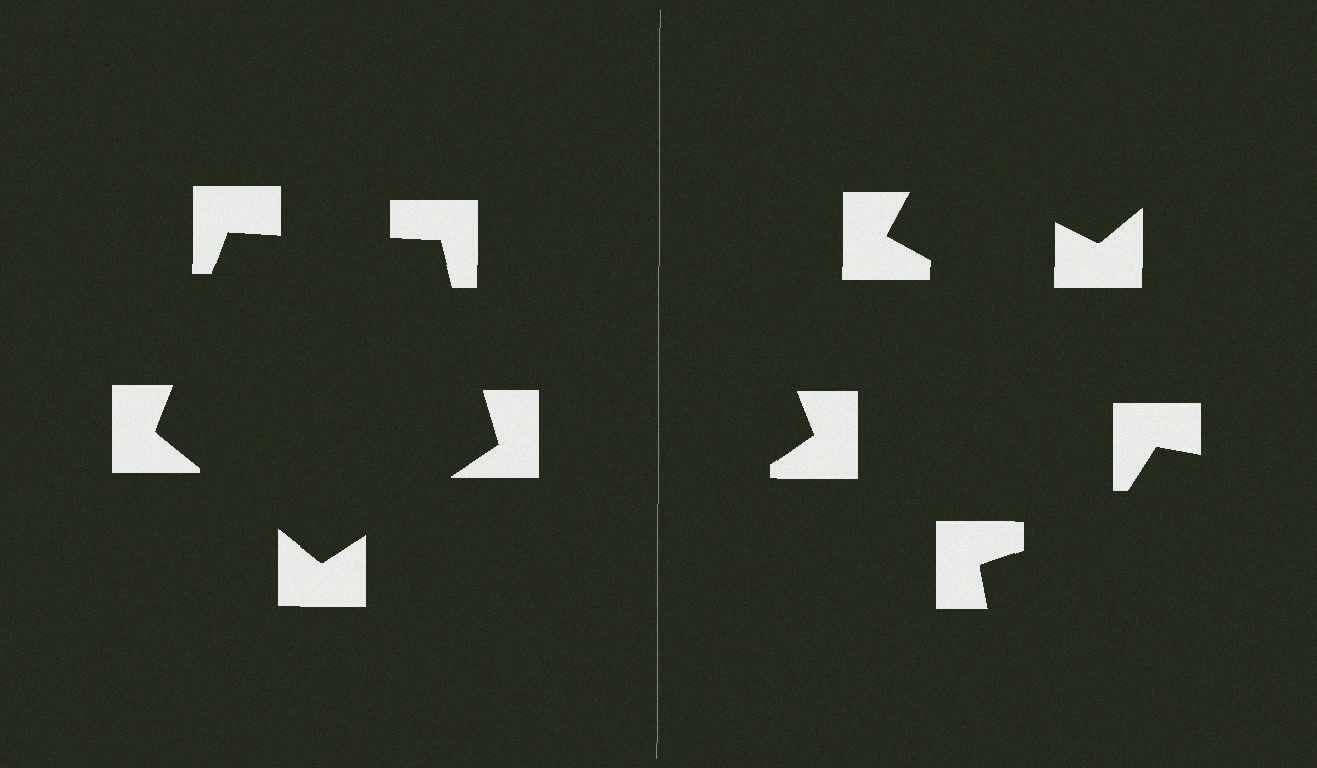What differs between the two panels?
The notched squares are positioned identically on both sides; only the wedge orientations differ. On the left they align to a pentagon; on the right they are misaligned.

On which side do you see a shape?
An illusory pentagon appears on the left side. On the right side the wedge cuts are rotated, so no coherent shape forms.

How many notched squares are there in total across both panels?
10 — 5 on each side.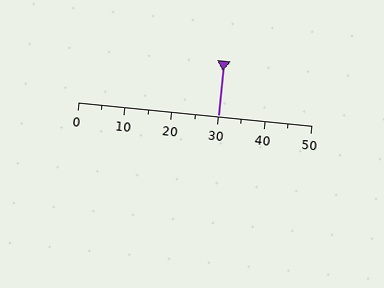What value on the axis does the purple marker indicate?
The marker indicates approximately 30.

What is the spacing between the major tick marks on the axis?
The major ticks are spaced 10 apart.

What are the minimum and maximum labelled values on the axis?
The axis runs from 0 to 50.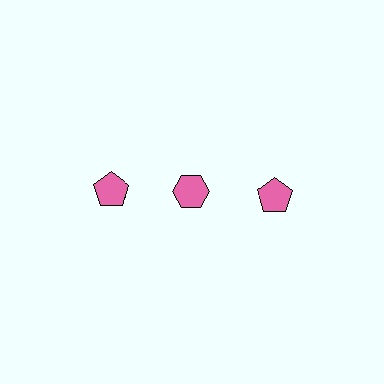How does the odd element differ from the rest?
It has a different shape: hexagon instead of pentagon.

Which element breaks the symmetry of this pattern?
The pink hexagon in the top row, second from left column breaks the symmetry. All other shapes are pink pentagons.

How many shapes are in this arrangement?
There are 3 shapes arranged in a grid pattern.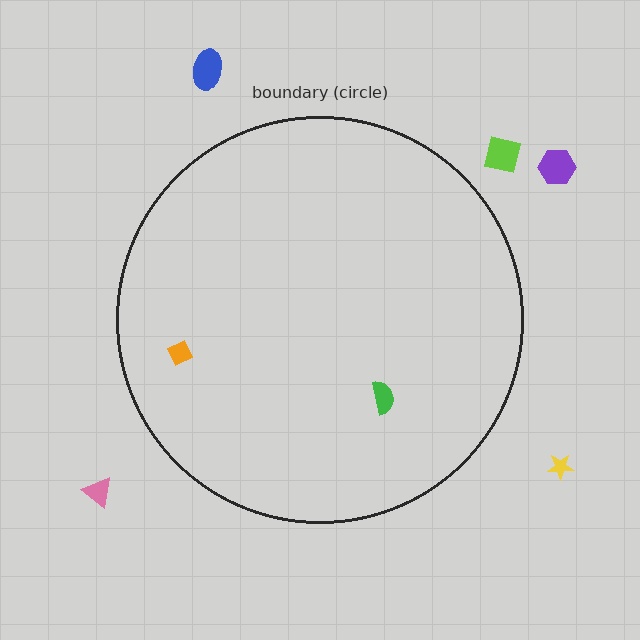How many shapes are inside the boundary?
2 inside, 5 outside.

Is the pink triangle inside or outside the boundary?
Outside.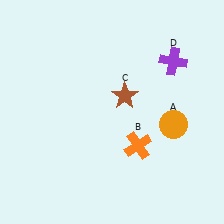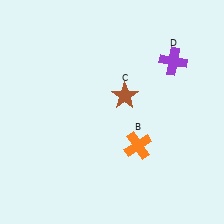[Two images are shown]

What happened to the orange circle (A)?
The orange circle (A) was removed in Image 2. It was in the bottom-right area of Image 1.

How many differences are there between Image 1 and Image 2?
There is 1 difference between the two images.